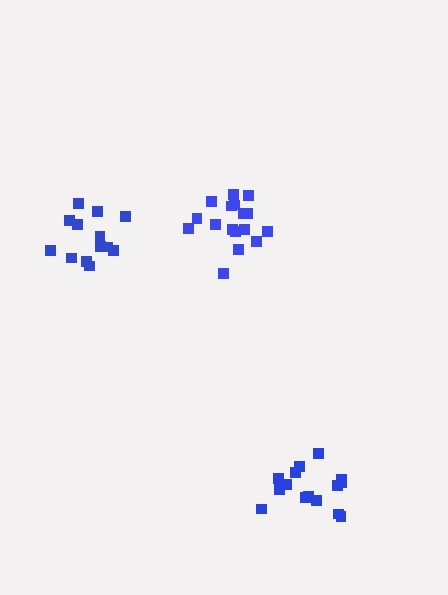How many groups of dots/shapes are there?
There are 3 groups.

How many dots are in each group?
Group 1: 17 dots, Group 2: 13 dots, Group 3: 15 dots (45 total).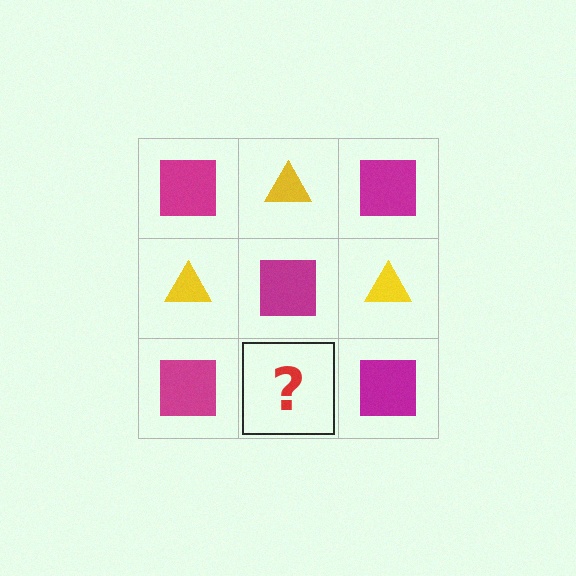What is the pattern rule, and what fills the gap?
The rule is that it alternates magenta square and yellow triangle in a checkerboard pattern. The gap should be filled with a yellow triangle.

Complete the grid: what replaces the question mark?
The question mark should be replaced with a yellow triangle.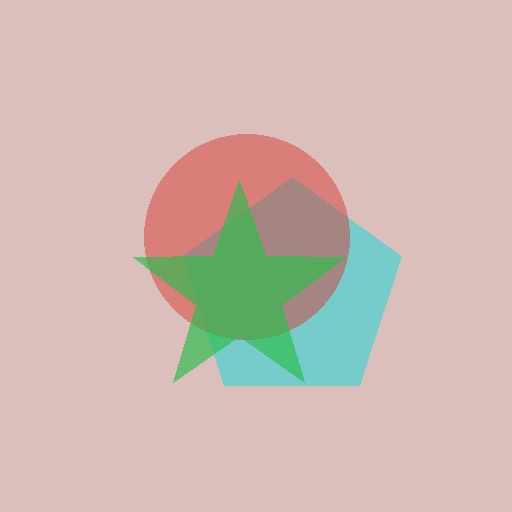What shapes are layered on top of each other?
The layered shapes are: a cyan pentagon, a red circle, a green star.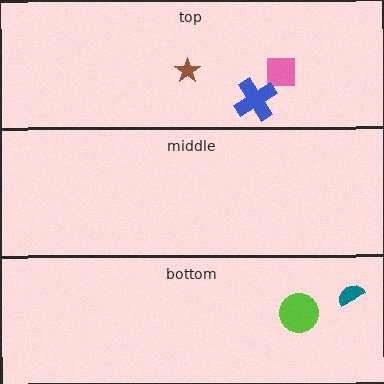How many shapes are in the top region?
3.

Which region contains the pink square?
The top region.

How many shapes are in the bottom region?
2.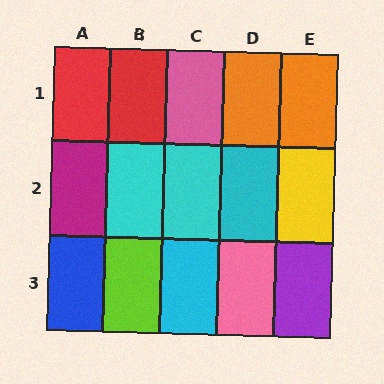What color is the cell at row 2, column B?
Cyan.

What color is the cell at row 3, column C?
Cyan.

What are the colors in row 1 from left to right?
Red, red, pink, orange, orange.